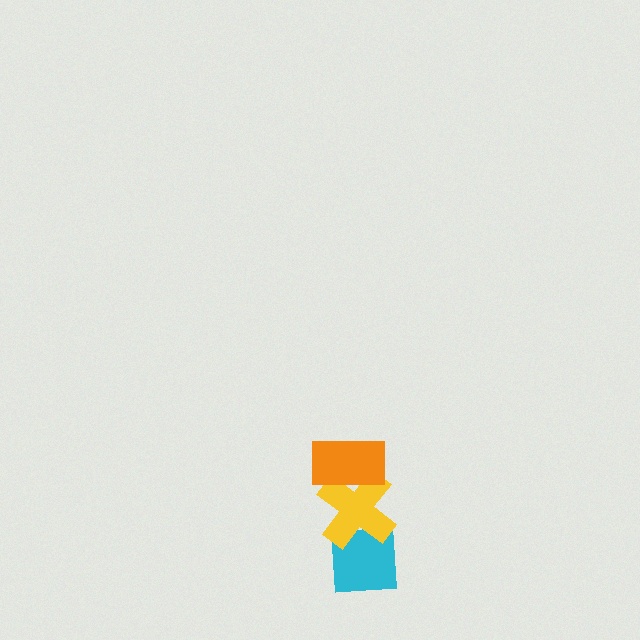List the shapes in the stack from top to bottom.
From top to bottom: the orange rectangle, the yellow cross, the cyan square.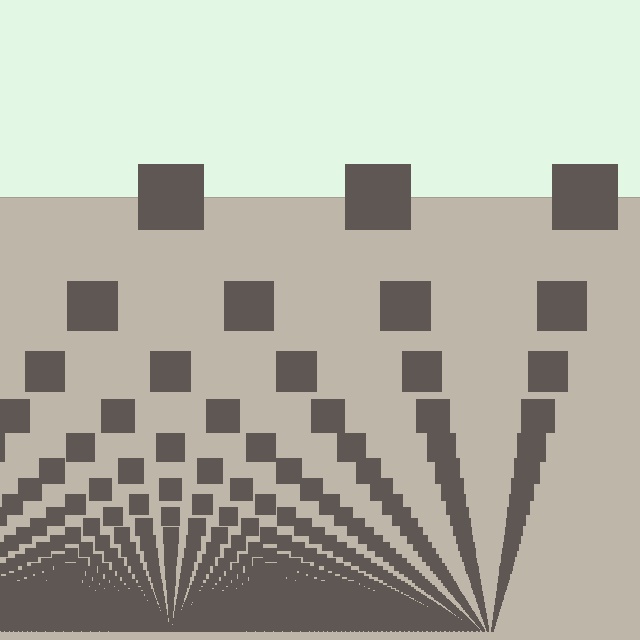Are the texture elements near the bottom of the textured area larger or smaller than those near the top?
Smaller. The gradient is inverted — elements near the bottom are smaller and denser.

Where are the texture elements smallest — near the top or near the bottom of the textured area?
Near the bottom.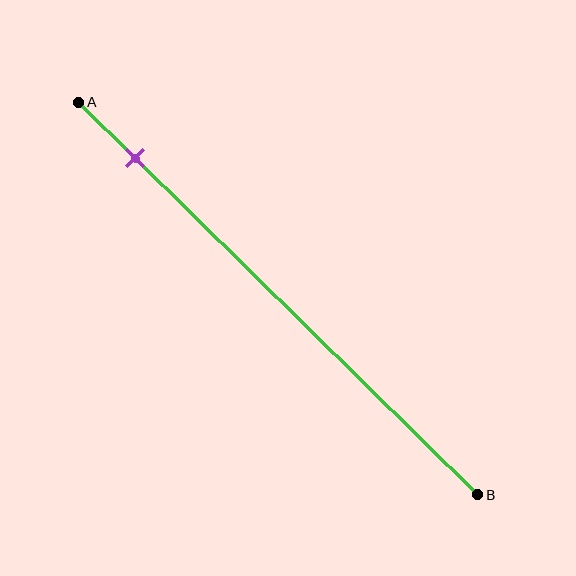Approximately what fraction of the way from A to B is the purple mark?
The purple mark is approximately 15% of the way from A to B.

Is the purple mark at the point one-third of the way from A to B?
No, the mark is at about 15% from A, not at the 33% one-third point.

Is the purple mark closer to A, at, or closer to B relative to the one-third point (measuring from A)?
The purple mark is closer to point A than the one-third point of segment AB.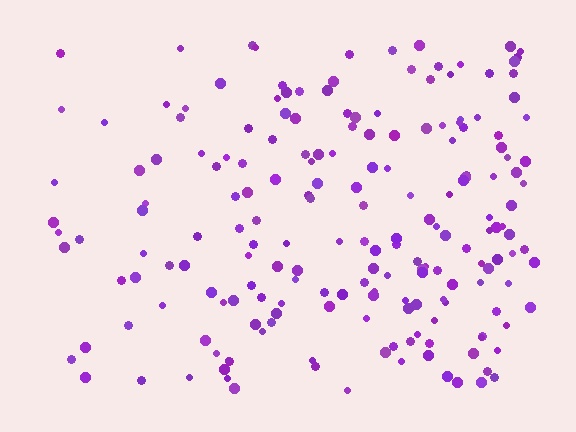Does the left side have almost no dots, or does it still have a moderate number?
Still a moderate number, just noticeably fewer than the right.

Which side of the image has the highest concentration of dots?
The right.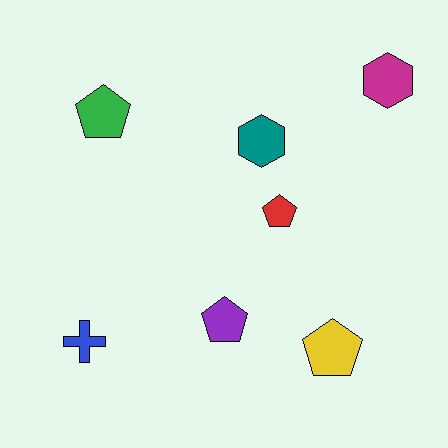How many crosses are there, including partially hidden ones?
There is 1 cross.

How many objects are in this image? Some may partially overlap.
There are 7 objects.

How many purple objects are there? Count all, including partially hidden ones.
There is 1 purple object.